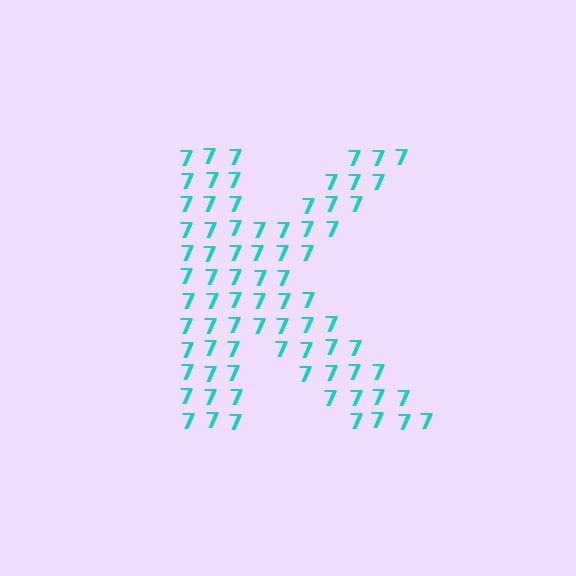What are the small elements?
The small elements are digit 7's.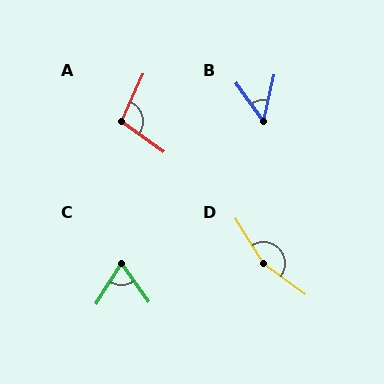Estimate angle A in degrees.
Approximately 101 degrees.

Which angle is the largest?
D, at approximately 158 degrees.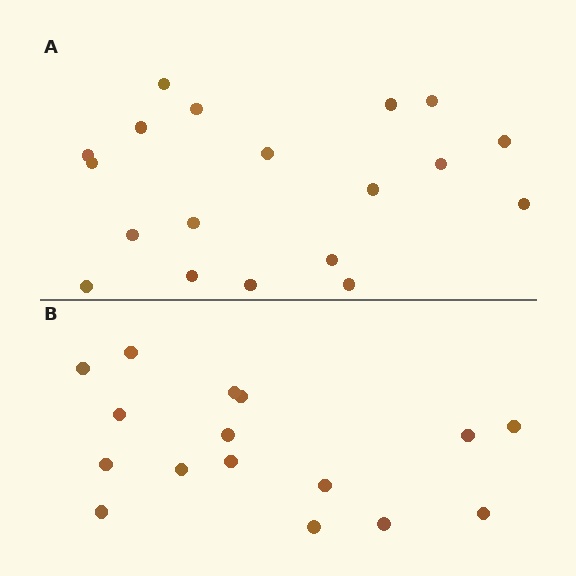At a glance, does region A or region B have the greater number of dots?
Region A (the top region) has more dots.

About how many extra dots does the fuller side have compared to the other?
Region A has just a few more — roughly 2 or 3 more dots than region B.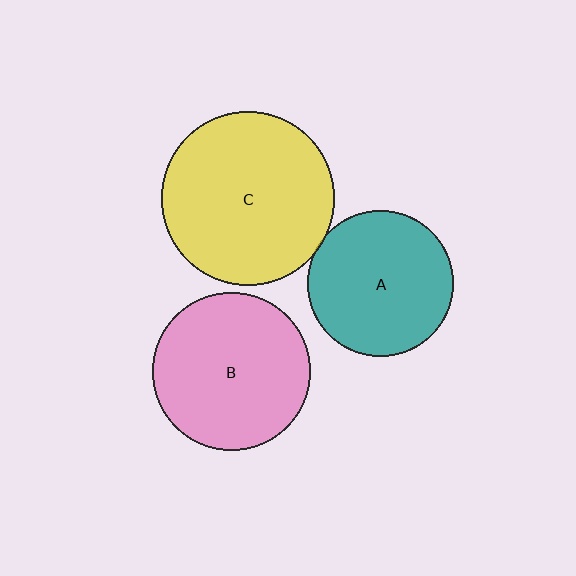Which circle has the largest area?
Circle C (yellow).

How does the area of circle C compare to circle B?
Approximately 1.2 times.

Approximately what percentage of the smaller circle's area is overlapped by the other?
Approximately 5%.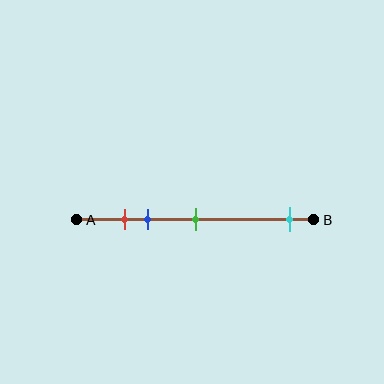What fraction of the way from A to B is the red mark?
The red mark is approximately 20% (0.2) of the way from A to B.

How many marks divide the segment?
There are 4 marks dividing the segment.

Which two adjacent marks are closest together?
The red and blue marks are the closest adjacent pair.